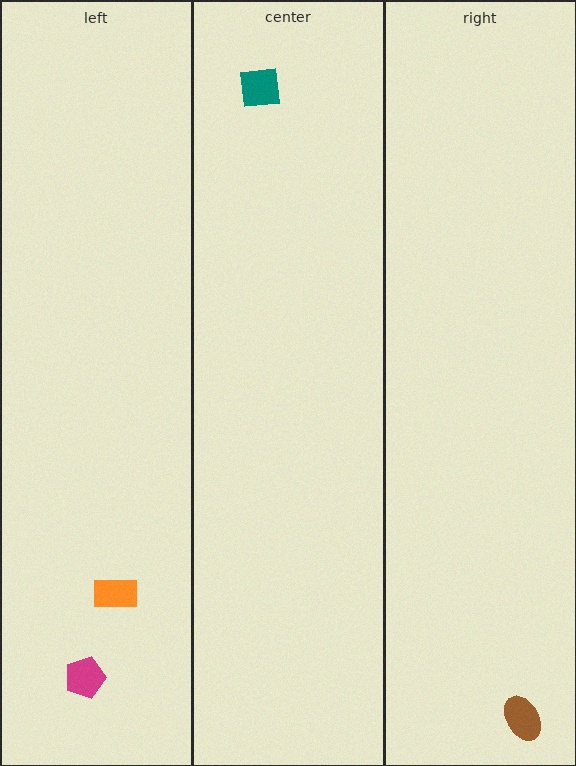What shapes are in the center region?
The teal square.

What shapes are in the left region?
The orange rectangle, the magenta pentagon.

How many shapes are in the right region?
1.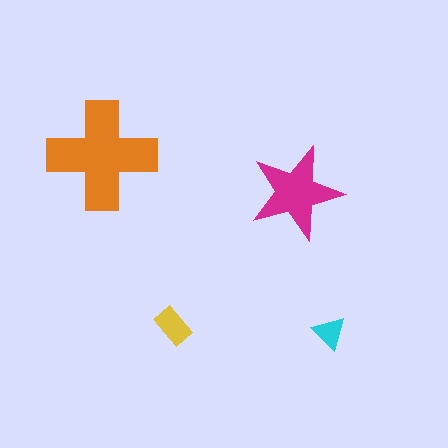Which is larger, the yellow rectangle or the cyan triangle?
The yellow rectangle.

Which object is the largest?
The orange cross.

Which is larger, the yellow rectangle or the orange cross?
The orange cross.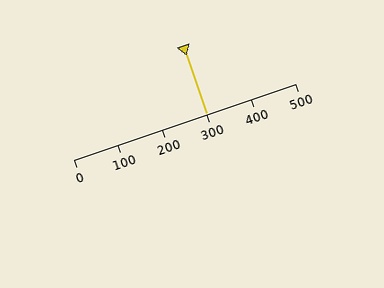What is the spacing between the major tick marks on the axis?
The major ticks are spaced 100 apart.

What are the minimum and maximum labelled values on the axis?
The axis runs from 0 to 500.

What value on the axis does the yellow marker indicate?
The marker indicates approximately 300.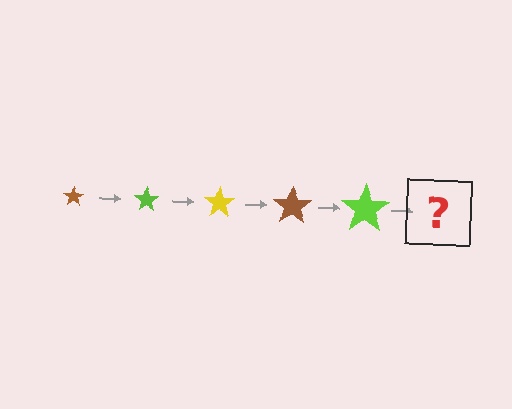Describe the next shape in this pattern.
It should be a yellow star, larger than the previous one.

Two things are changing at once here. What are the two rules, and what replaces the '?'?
The two rules are that the star grows larger each step and the color cycles through brown, lime, and yellow. The '?' should be a yellow star, larger than the previous one.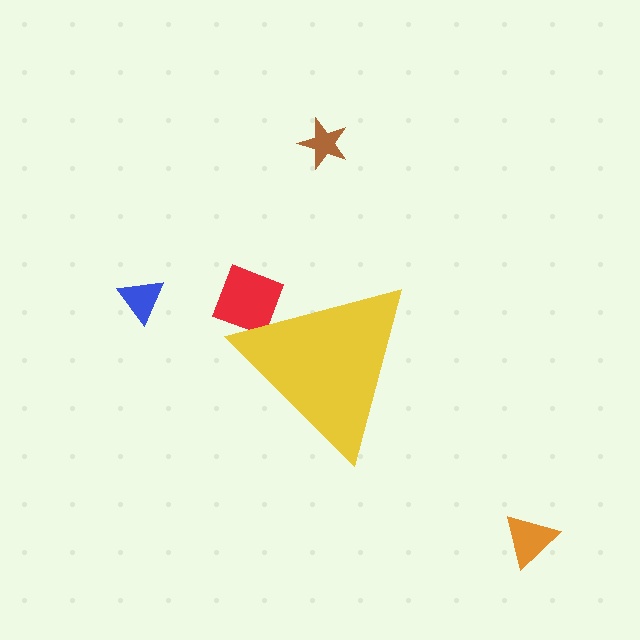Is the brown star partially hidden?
No, the brown star is fully visible.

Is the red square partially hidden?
Yes, the red square is partially hidden behind the yellow triangle.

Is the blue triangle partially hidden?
No, the blue triangle is fully visible.